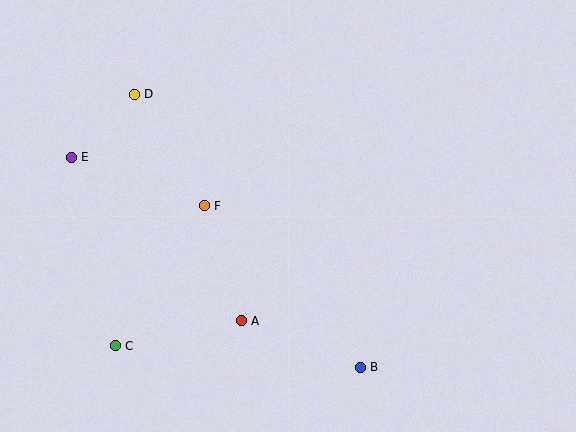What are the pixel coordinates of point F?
Point F is at (204, 206).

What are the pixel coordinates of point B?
Point B is at (360, 367).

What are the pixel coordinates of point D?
Point D is at (134, 94).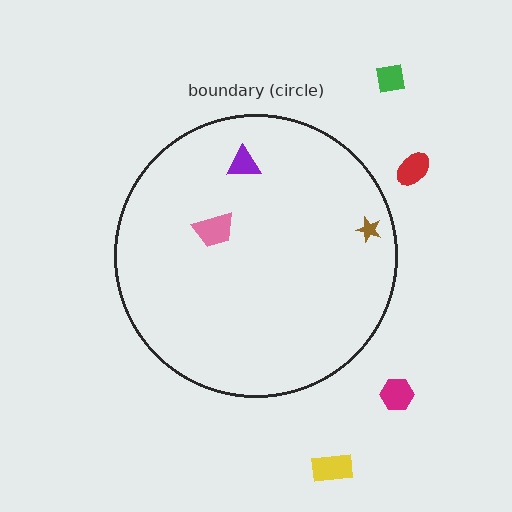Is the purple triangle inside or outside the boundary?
Inside.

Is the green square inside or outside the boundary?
Outside.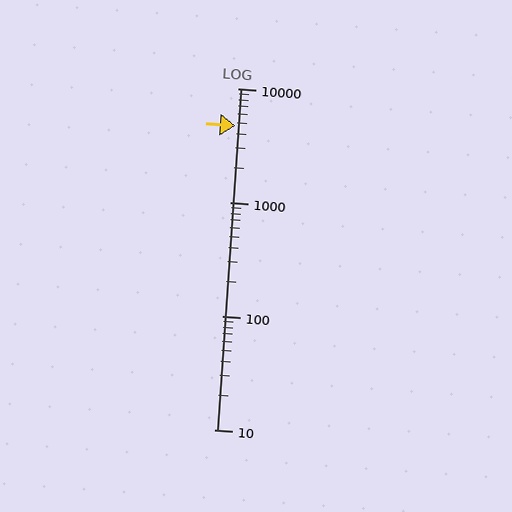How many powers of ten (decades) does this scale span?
The scale spans 3 decades, from 10 to 10000.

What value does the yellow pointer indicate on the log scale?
The pointer indicates approximately 4700.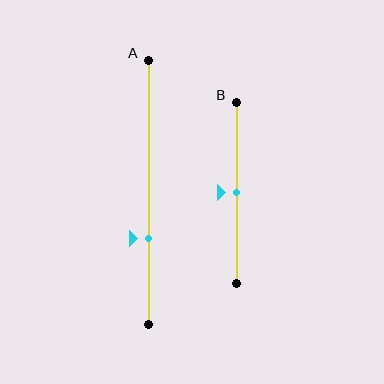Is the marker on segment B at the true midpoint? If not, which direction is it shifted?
Yes, the marker on segment B is at the true midpoint.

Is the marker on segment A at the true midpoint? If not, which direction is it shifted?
No, the marker on segment A is shifted downward by about 18% of the segment length.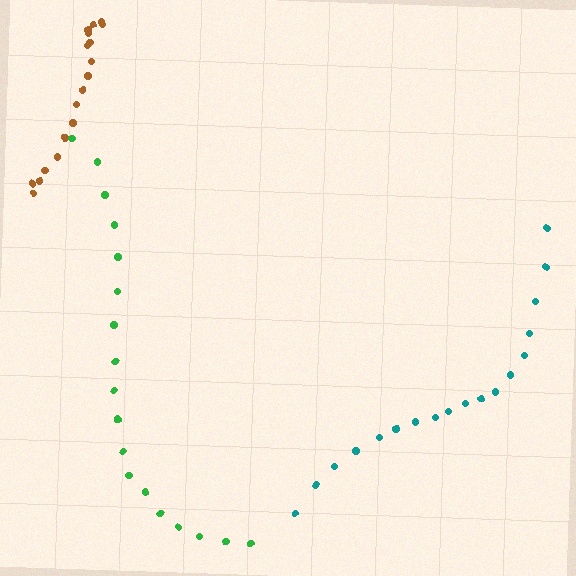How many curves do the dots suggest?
There are 3 distinct paths.